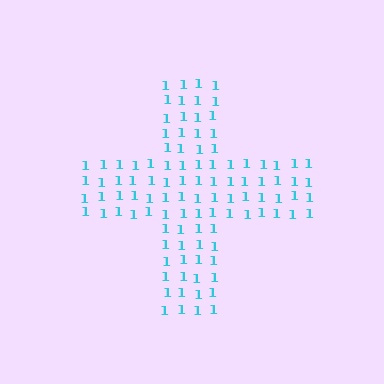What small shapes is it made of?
It is made of small digit 1's.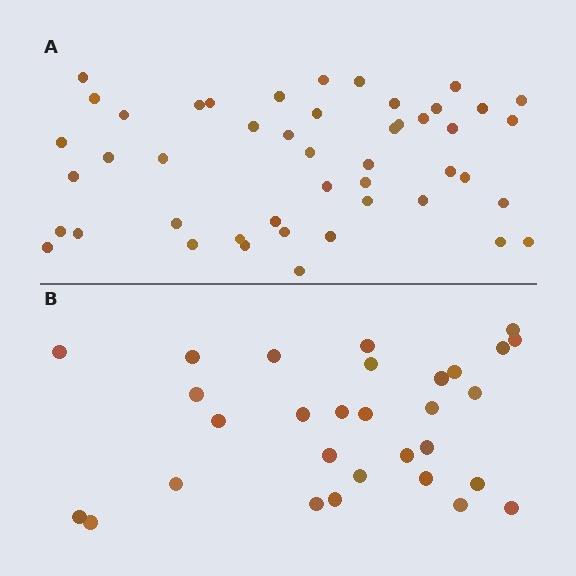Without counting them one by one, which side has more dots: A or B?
Region A (the top region) has more dots.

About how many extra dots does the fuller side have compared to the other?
Region A has approximately 15 more dots than region B.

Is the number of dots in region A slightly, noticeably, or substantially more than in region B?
Region A has substantially more. The ratio is roughly 1.6 to 1.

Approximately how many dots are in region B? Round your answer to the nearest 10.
About 30 dots.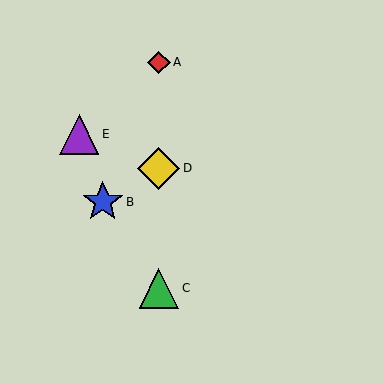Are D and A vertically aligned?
Yes, both are at x≈159.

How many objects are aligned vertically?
3 objects (A, C, D) are aligned vertically.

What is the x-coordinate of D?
Object D is at x≈159.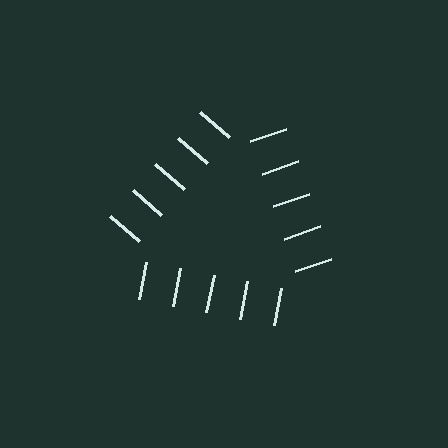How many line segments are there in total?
15 — 5 along each of the 3 edges.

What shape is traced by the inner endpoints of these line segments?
An illusory triangle — the line segments terminate on its edges but no continuous stroke is drawn.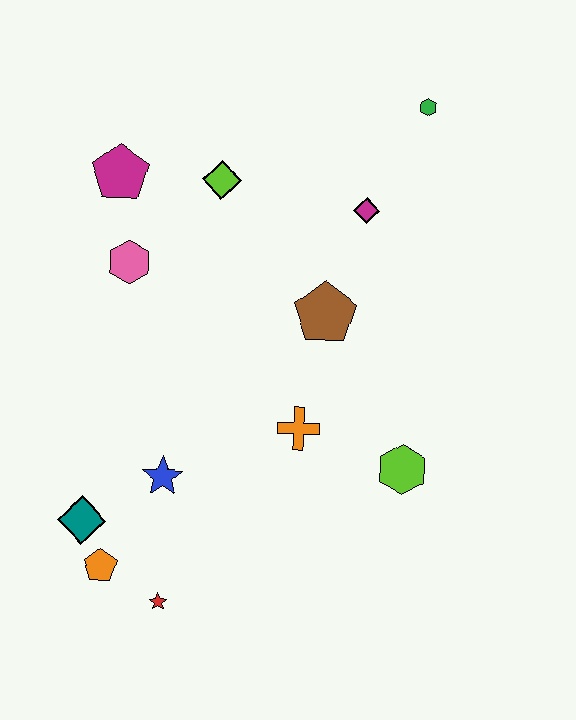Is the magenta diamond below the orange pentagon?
No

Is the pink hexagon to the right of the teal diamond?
Yes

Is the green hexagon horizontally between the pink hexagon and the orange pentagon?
No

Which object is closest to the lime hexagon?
The orange cross is closest to the lime hexagon.